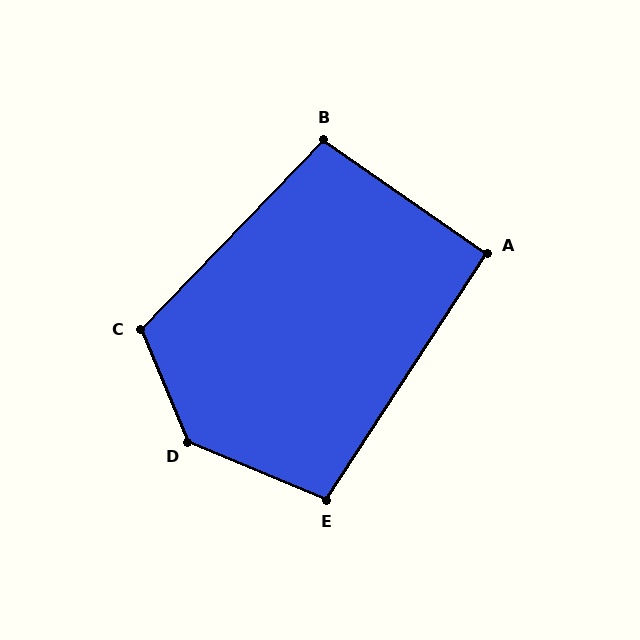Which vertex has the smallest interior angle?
A, at approximately 91 degrees.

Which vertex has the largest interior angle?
D, at approximately 135 degrees.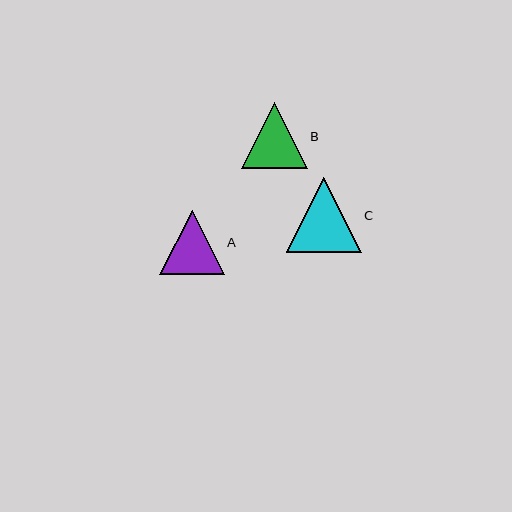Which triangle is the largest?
Triangle C is the largest with a size of approximately 75 pixels.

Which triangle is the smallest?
Triangle A is the smallest with a size of approximately 64 pixels.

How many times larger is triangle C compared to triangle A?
Triangle C is approximately 1.2 times the size of triangle A.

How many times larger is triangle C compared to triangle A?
Triangle C is approximately 1.2 times the size of triangle A.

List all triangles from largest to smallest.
From largest to smallest: C, B, A.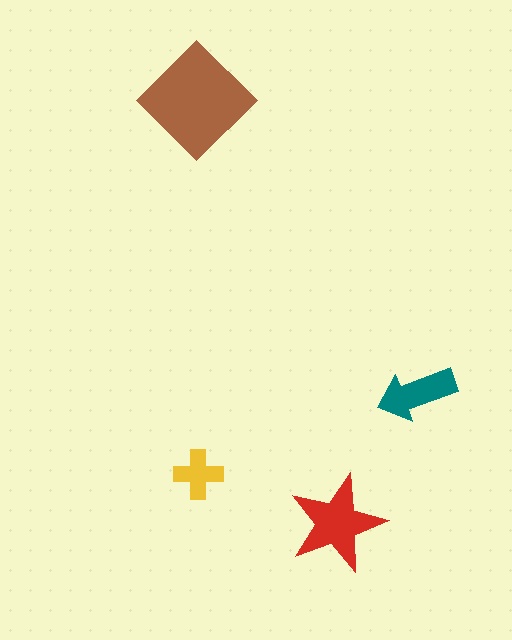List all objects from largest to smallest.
The brown diamond, the red star, the teal arrow, the yellow cross.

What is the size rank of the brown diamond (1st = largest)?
1st.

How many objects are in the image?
There are 4 objects in the image.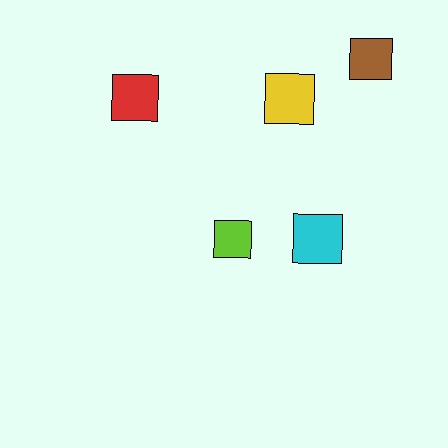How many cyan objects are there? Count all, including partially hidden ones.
There is 1 cyan object.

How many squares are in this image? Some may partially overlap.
There are 5 squares.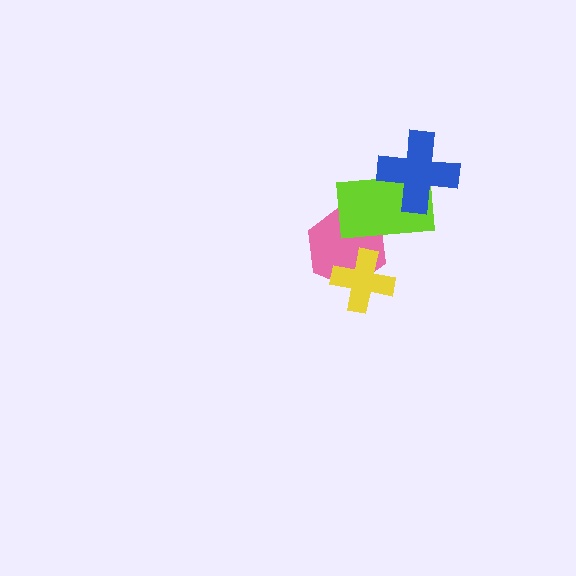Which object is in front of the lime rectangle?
The blue cross is in front of the lime rectangle.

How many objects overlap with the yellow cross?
1 object overlaps with the yellow cross.